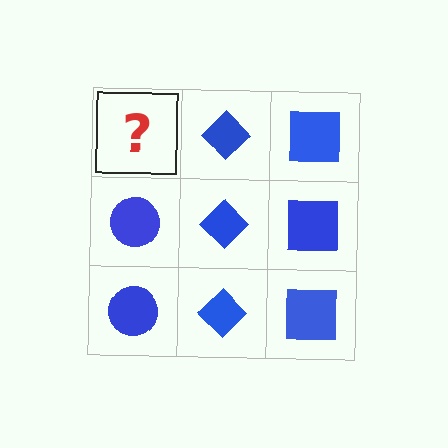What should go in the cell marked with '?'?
The missing cell should contain a blue circle.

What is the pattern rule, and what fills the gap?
The rule is that each column has a consistent shape. The gap should be filled with a blue circle.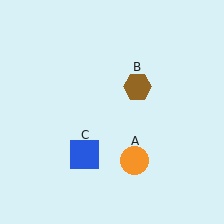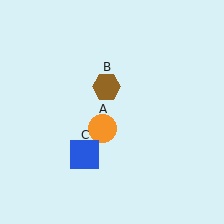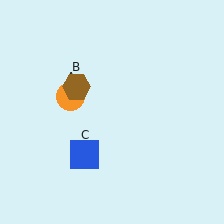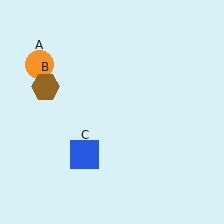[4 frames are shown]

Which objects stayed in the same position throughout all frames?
Blue square (object C) remained stationary.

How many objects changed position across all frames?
2 objects changed position: orange circle (object A), brown hexagon (object B).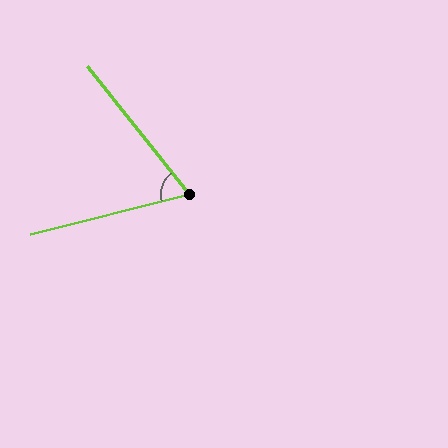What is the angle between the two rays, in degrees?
Approximately 66 degrees.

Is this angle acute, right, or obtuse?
It is acute.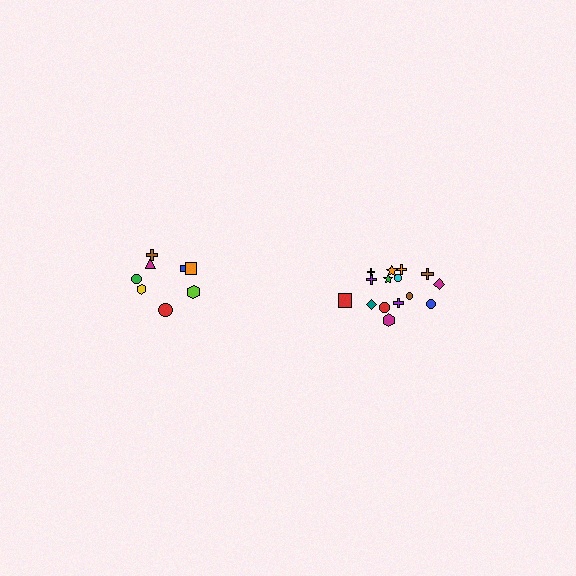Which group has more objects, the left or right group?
The right group.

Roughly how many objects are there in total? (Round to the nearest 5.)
Roughly 25 objects in total.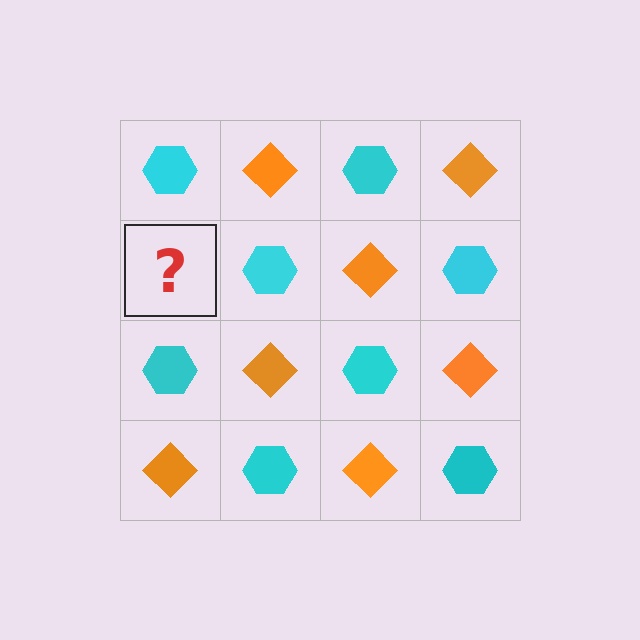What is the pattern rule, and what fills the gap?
The rule is that it alternates cyan hexagon and orange diamond in a checkerboard pattern. The gap should be filled with an orange diamond.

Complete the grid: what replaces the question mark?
The question mark should be replaced with an orange diamond.